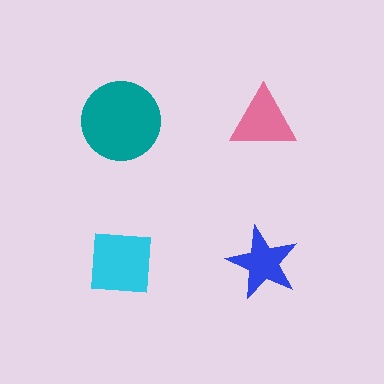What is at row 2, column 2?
A blue star.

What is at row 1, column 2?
A pink triangle.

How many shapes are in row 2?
2 shapes.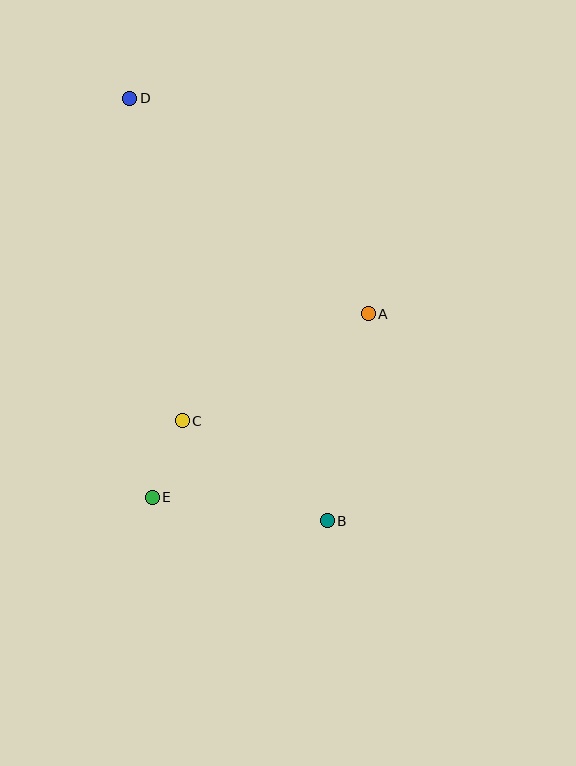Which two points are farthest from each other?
Points B and D are farthest from each other.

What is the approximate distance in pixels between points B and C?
The distance between B and C is approximately 176 pixels.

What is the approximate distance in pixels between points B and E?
The distance between B and E is approximately 177 pixels.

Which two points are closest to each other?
Points C and E are closest to each other.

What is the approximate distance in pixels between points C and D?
The distance between C and D is approximately 327 pixels.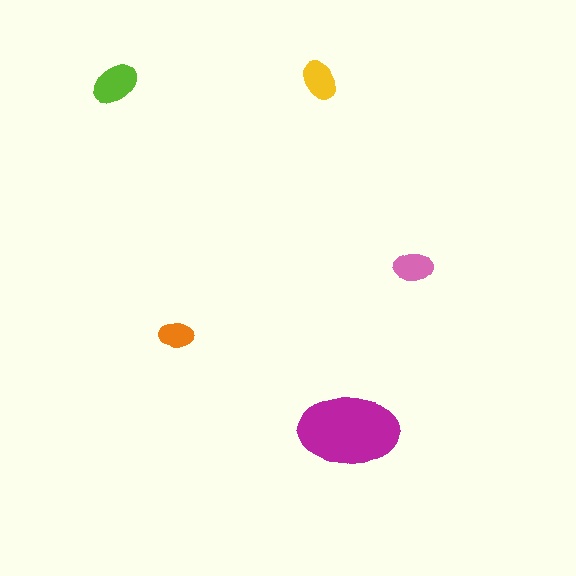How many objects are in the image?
There are 5 objects in the image.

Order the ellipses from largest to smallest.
the magenta one, the lime one, the yellow one, the pink one, the orange one.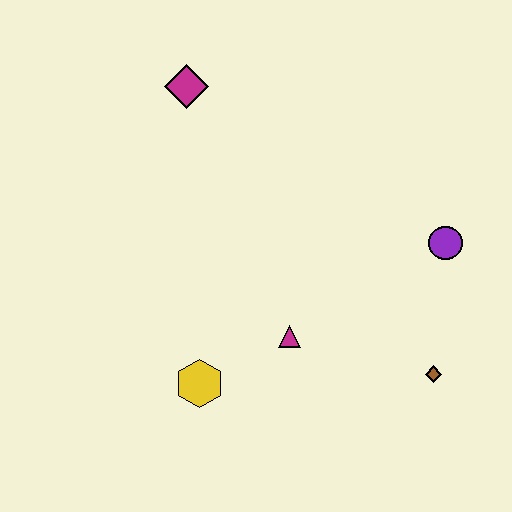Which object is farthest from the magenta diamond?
The brown diamond is farthest from the magenta diamond.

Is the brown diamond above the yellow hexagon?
Yes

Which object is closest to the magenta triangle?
The yellow hexagon is closest to the magenta triangle.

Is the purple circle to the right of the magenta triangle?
Yes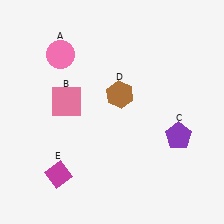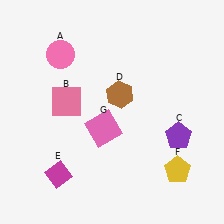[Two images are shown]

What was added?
A yellow pentagon (F), a pink square (G) were added in Image 2.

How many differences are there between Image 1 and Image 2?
There are 2 differences between the two images.